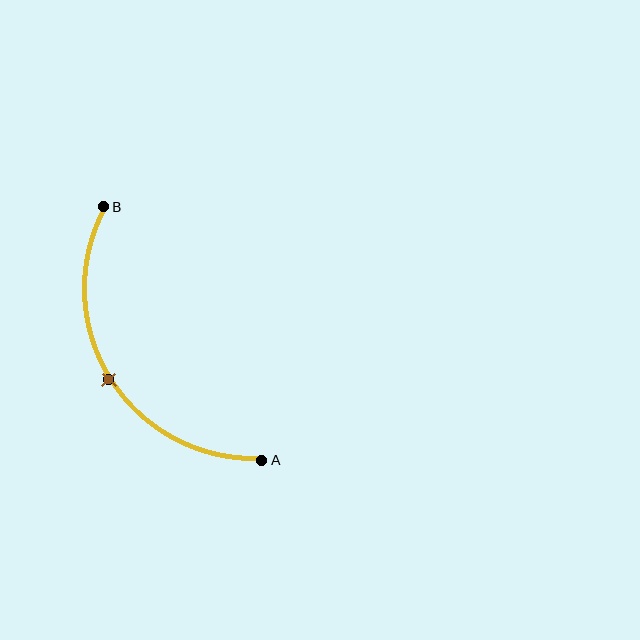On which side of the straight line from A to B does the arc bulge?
The arc bulges to the left of the straight line connecting A and B.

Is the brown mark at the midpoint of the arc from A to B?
Yes. The brown mark lies on the arc at equal arc-length from both A and B — it is the arc midpoint.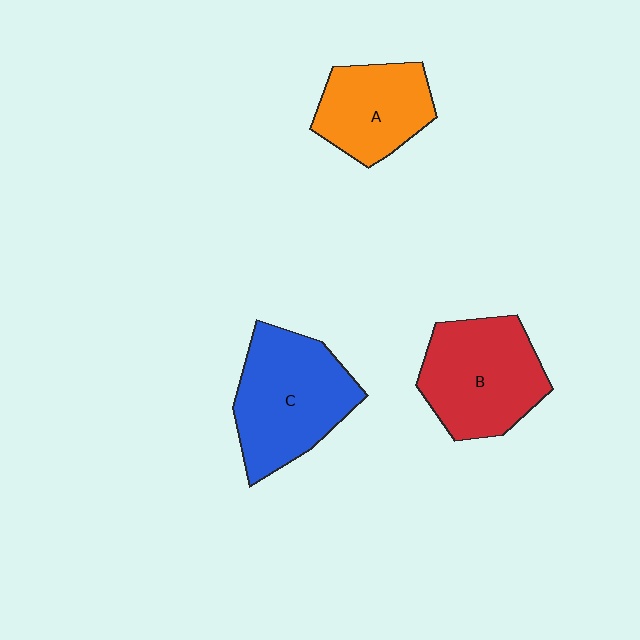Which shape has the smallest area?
Shape A (orange).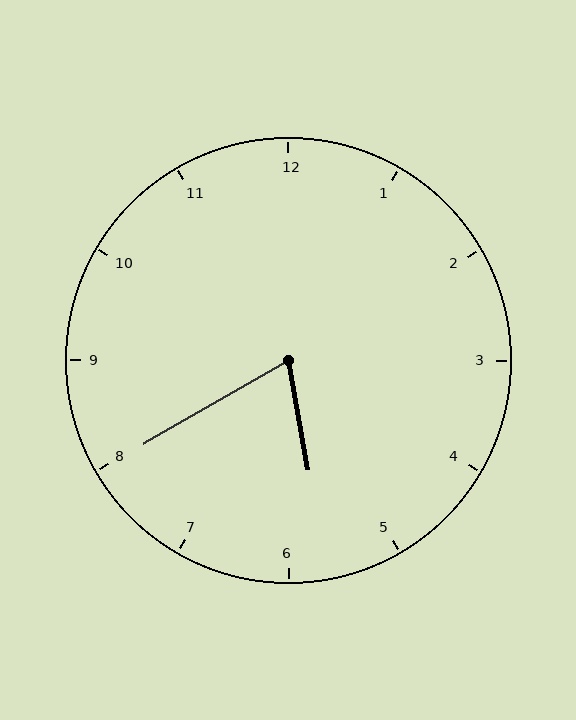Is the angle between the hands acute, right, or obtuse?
It is acute.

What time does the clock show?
5:40.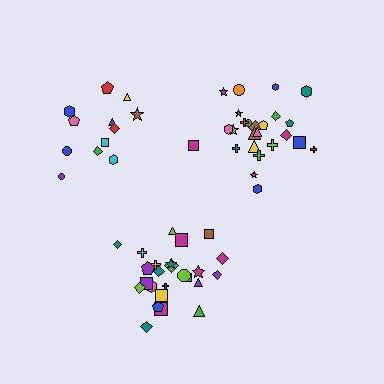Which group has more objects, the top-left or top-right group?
The top-right group.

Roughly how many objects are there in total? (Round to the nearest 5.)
Roughly 60 objects in total.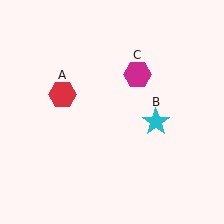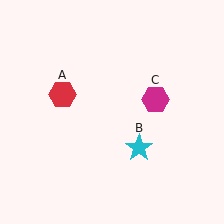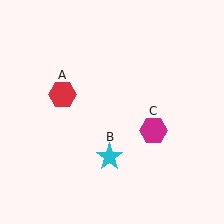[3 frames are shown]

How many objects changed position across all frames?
2 objects changed position: cyan star (object B), magenta hexagon (object C).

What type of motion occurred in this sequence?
The cyan star (object B), magenta hexagon (object C) rotated clockwise around the center of the scene.